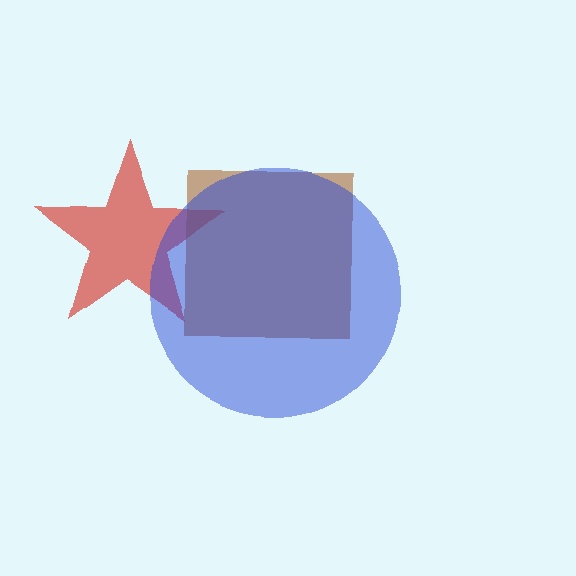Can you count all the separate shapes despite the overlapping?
Yes, there are 3 separate shapes.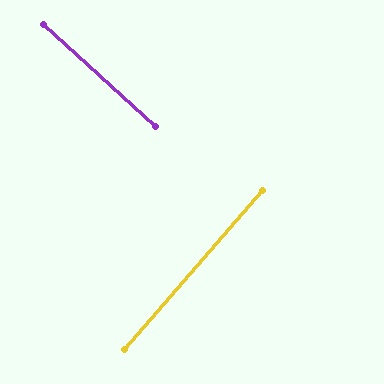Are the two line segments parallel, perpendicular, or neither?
Perpendicular — they meet at approximately 89°.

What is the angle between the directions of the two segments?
Approximately 89 degrees.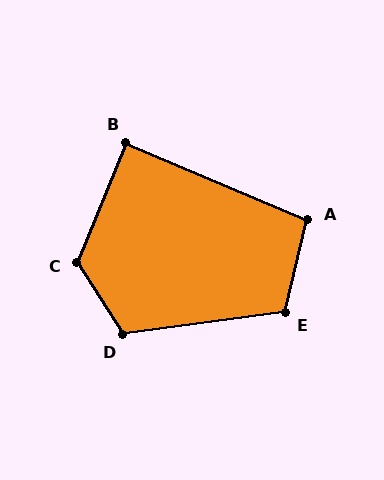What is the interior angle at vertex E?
Approximately 112 degrees (obtuse).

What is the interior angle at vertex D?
Approximately 114 degrees (obtuse).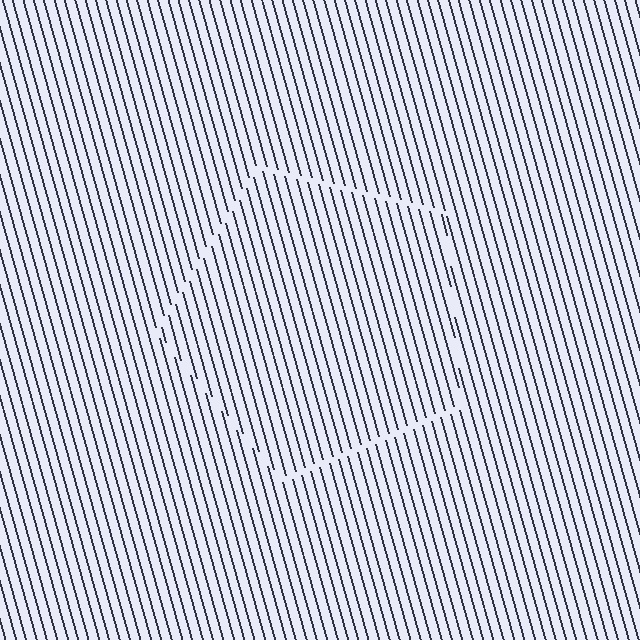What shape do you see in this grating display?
An illusory pentagon. The interior of the shape contains the same grating, shifted by half a period — the contour is defined by the phase discontinuity where line-ends from the inner and outer gratings abut.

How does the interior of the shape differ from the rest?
The interior of the shape contains the same grating, shifted by half a period — the contour is defined by the phase discontinuity where line-ends from the inner and outer gratings abut.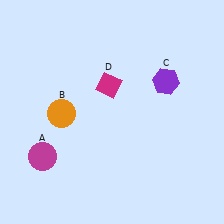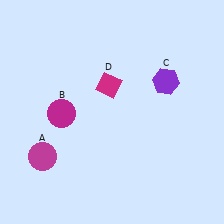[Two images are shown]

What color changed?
The circle (B) changed from orange in Image 1 to magenta in Image 2.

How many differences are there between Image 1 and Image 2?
There is 1 difference between the two images.